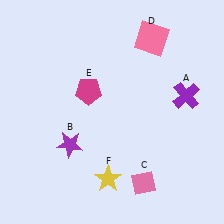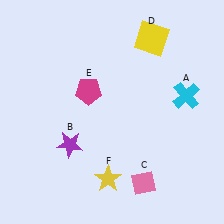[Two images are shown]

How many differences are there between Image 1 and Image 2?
There are 2 differences between the two images.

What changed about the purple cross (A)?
In Image 1, A is purple. In Image 2, it changed to cyan.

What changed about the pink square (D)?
In Image 1, D is pink. In Image 2, it changed to yellow.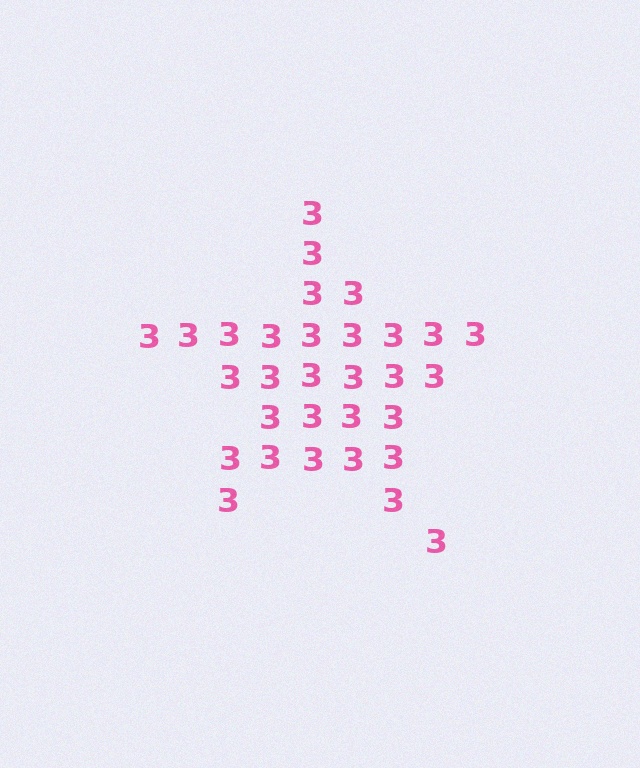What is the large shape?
The large shape is a star.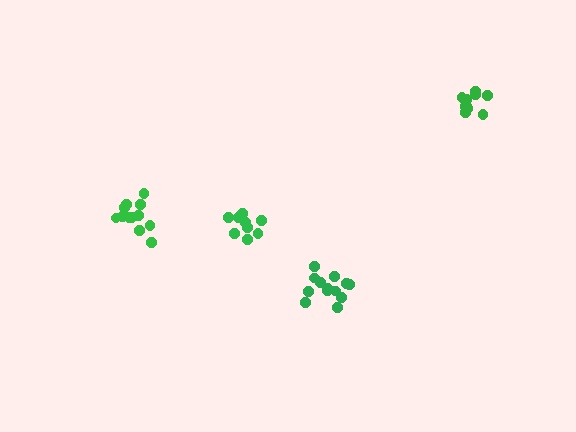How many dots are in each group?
Group 1: 12 dots, Group 2: 9 dots, Group 3: 13 dots, Group 4: 10 dots (44 total).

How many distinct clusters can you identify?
There are 4 distinct clusters.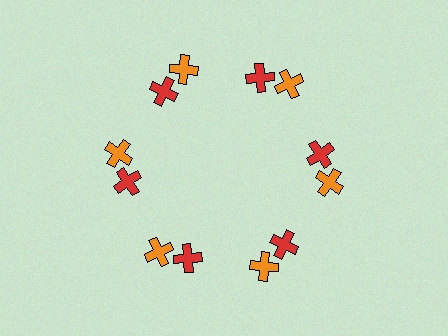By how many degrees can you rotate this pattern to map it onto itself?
The pattern maps onto itself every 60 degrees of rotation.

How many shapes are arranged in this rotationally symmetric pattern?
There are 12 shapes, arranged in 6 groups of 2.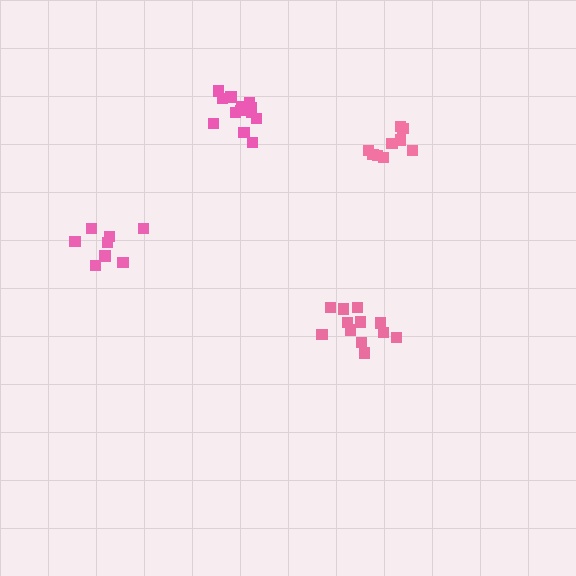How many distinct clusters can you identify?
There are 4 distinct clusters.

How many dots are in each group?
Group 1: 9 dots, Group 2: 14 dots, Group 3: 8 dots, Group 4: 12 dots (43 total).